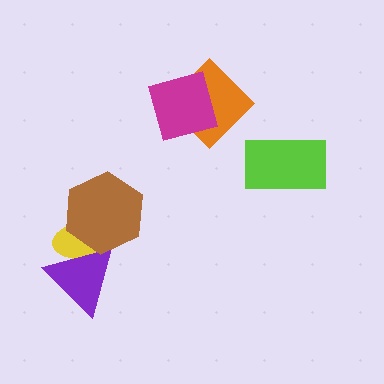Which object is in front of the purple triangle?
The brown hexagon is in front of the purple triangle.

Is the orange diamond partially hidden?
Yes, it is partially covered by another shape.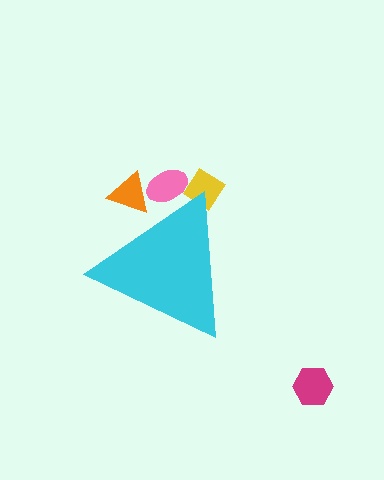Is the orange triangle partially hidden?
Yes, the orange triangle is partially hidden behind the cyan triangle.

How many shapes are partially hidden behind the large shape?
3 shapes are partially hidden.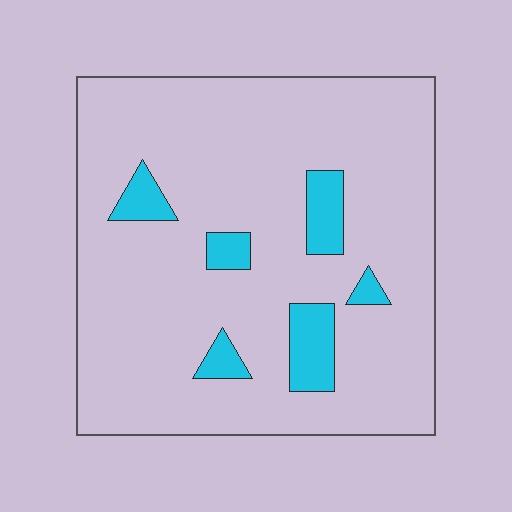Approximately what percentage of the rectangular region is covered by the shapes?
Approximately 10%.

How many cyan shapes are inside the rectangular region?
6.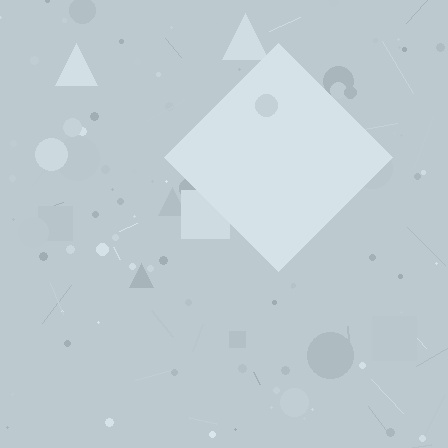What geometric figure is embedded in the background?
A diamond is embedded in the background.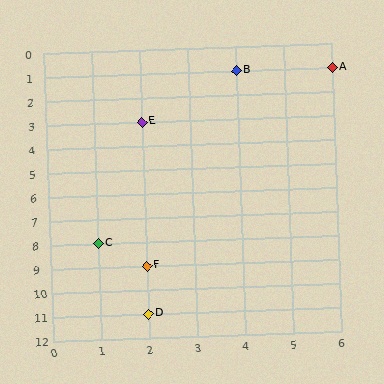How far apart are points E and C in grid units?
Points E and C are 1 column and 5 rows apart (about 5.1 grid units diagonally).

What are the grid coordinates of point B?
Point B is at grid coordinates (4, 1).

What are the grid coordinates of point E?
Point E is at grid coordinates (2, 3).